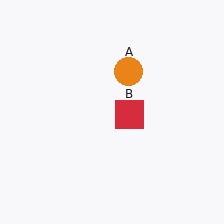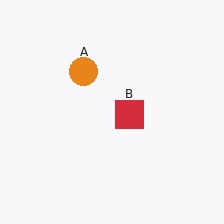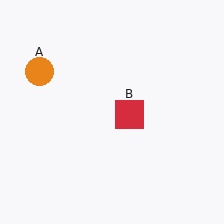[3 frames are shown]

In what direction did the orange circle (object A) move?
The orange circle (object A) moved left.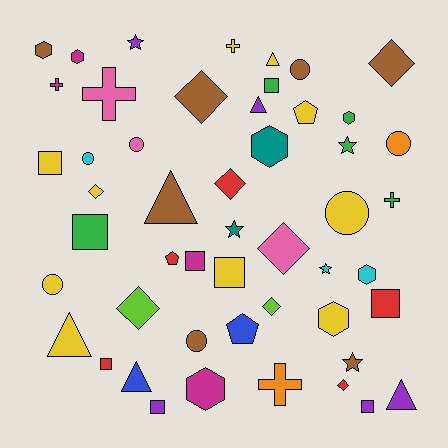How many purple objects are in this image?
There are 5 purple objects.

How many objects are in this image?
There are 50 objects.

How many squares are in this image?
There are 9 squares.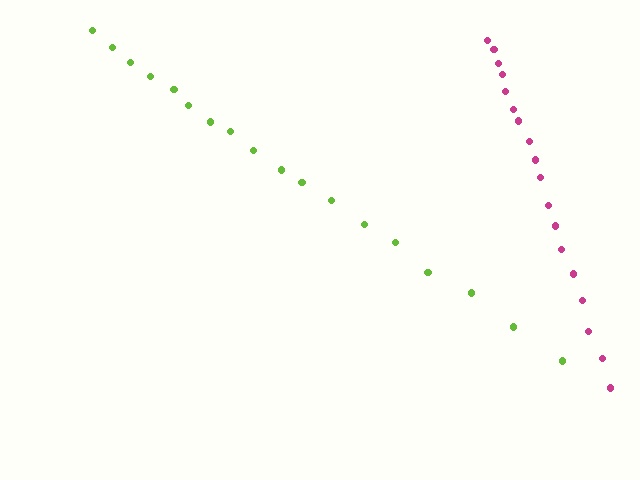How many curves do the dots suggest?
There are 2 distinct paths.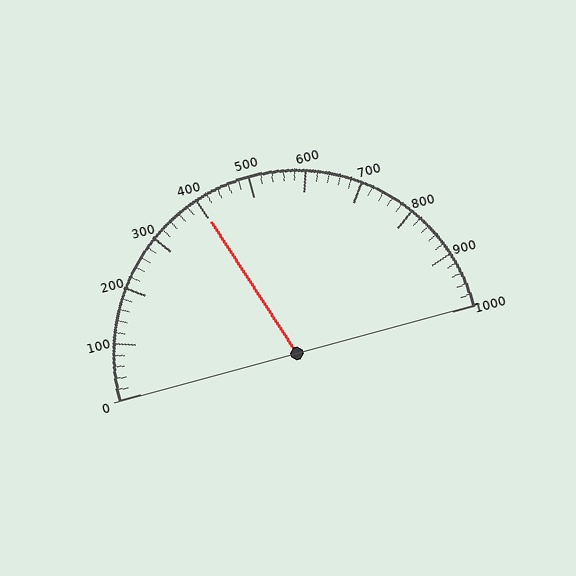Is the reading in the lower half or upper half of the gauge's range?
The reading is in the lower half of the range (0 to 1000).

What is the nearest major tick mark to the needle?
The nearest major tick mark is 400.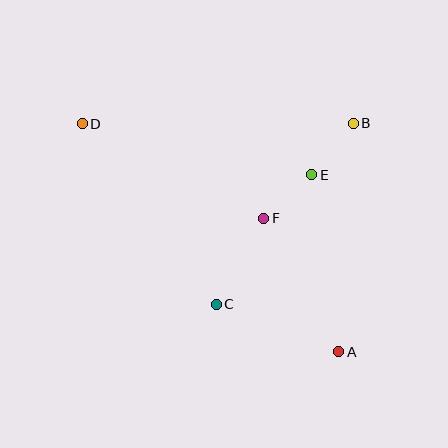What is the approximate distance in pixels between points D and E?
The distance between D and E is approximately 235 pixels.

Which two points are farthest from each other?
Points A and D are farthest from each other.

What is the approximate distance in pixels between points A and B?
The distance between A and B is approximately 229 pixels.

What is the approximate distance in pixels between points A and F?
The distance between A and F is approximately 153 pixels.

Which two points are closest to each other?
Points E and F are closest to each other.